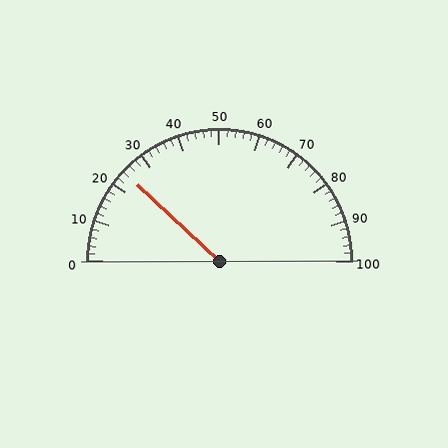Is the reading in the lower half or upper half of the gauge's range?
The reading is in the lower half of the range (0 to 100).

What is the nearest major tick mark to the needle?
The nearest major tick mark is 20.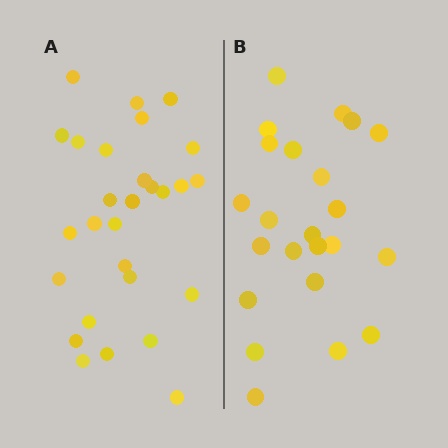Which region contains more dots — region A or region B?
Region A (the left region) has more dots.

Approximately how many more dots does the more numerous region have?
Region A has about 5 more dots than region B.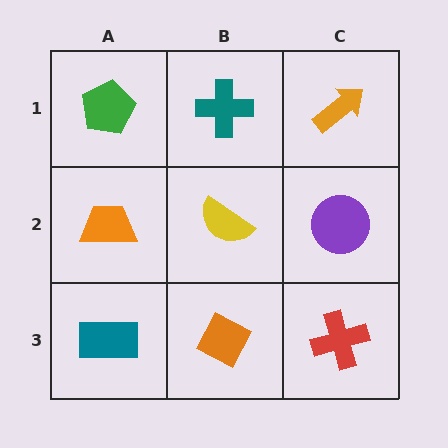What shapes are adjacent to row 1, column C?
A purple circle (row 2, column C), a teal cross (row 1, column B).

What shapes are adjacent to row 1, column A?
An orange trapezoid (row 2, column A), a teal cross (row 1, column B).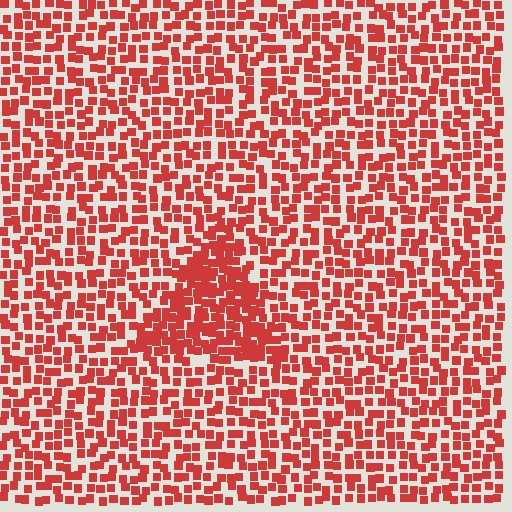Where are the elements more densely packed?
The elements are more densely packed inside the triangle boundary.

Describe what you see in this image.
The image contains small red elements arranged at two different densities. A triangle-shaped region is visible where the elements are more densely packed than the surrounding area.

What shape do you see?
I see a triangle.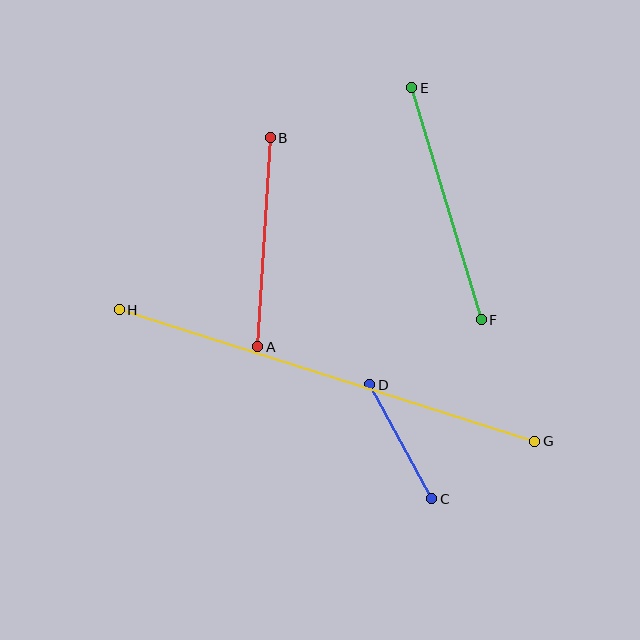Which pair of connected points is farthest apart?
Points G and H are farthest apart.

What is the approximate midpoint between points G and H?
The midpoint is at approximately (327, 376) pixels.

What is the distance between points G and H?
The distance is approximately 436 pixels.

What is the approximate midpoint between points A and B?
The midpoint is at approximately (264, 242) pixels.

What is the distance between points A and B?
The distance is approximately 210 pixels.